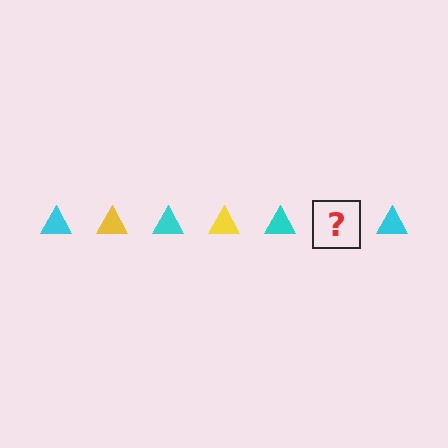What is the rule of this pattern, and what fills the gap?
The rule is that the pattern cycles through cyan, yellow triangles. The gap should be filled with a yellow triangle.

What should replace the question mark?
The question mark should be replaced with a yellow triangle.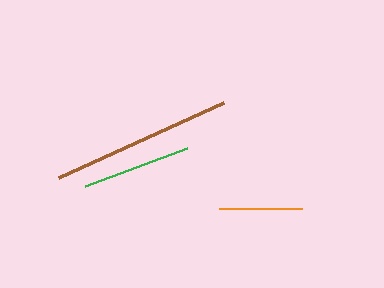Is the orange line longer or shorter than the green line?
The green line is longer than the orange line.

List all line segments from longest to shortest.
From longest to shortest: brown, green, orange.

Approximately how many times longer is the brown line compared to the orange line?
The brown line is approximately 2.2 times the length of the orange line.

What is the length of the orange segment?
The orange segment is approximately 83 pixels long.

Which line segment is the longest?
The brown line is the longest at approximately 182 pixels.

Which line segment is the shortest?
The orange line is the shortest at approximately 83 pixels.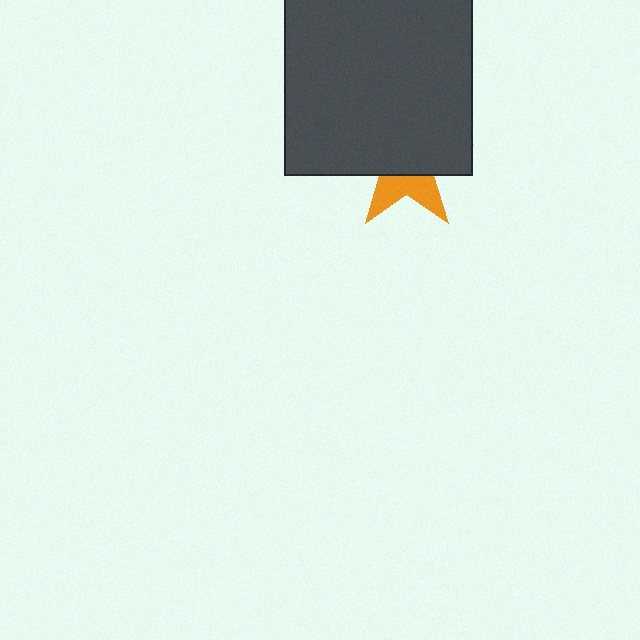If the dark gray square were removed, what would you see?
You would see the complete orange star.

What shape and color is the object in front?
The object in front is a dark gray square.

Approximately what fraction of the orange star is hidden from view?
Roughly 63% of the orange star is hidden behind the dark gray square.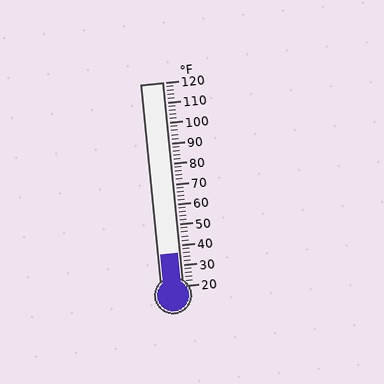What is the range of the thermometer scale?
The thermometer scale ranges from 20°F to 120°F.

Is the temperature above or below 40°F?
The temperature is below 40°F.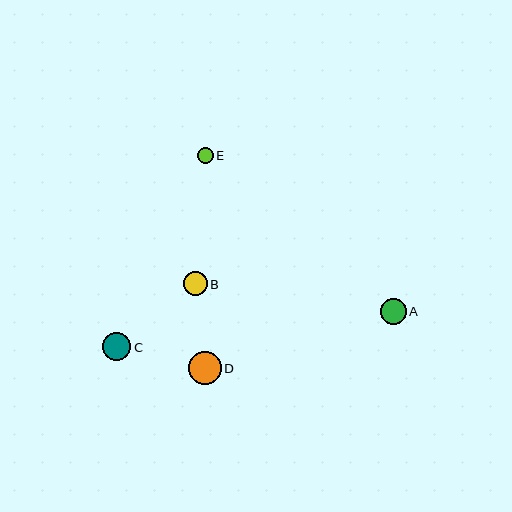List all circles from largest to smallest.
From largest to smallest: D, C, A, B, E.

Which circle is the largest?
Circle D is the largest with a size of approximately 32 pixels.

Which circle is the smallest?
Circle E is the smallest with a size of approximately 16 pixels.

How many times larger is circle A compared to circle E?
Circle A is approximately 1.6 times the size of circle E.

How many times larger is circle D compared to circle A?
Circle D is approximately 1.2 times the size of circle A.